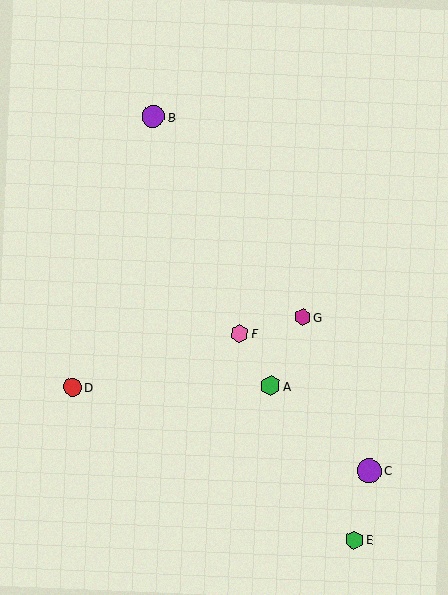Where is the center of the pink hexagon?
The center of the pink hexagon is at (239, 333).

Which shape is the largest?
The purple circle (labeled C) is the largest.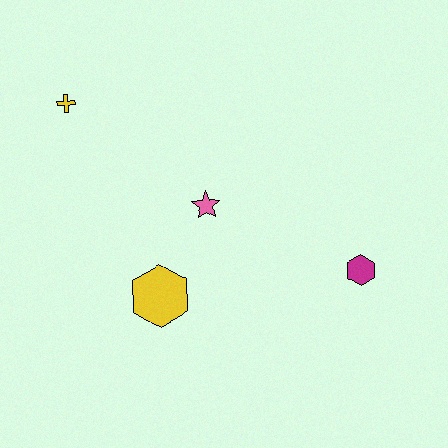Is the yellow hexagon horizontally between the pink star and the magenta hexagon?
No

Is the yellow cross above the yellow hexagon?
Yes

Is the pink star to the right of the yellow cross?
Yes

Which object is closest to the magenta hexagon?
The pink star is closest to the magenta hexagon.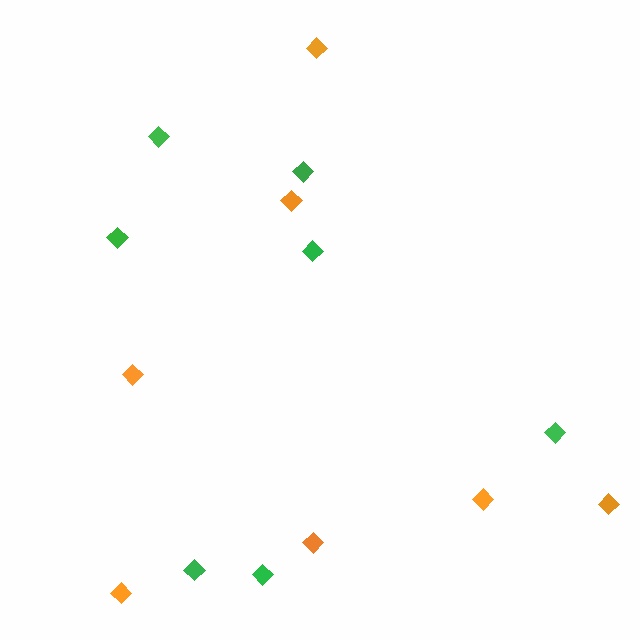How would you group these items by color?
There are 2 groups: one group of orange diamonds (7) and one group of green diamonds (7).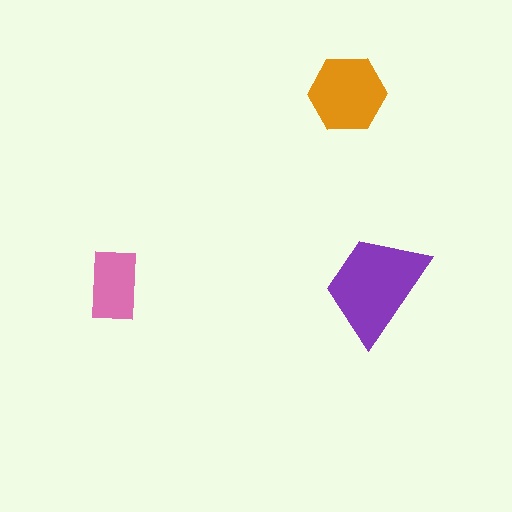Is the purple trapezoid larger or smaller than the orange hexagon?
Larger.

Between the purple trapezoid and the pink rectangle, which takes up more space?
The purple trapezoid.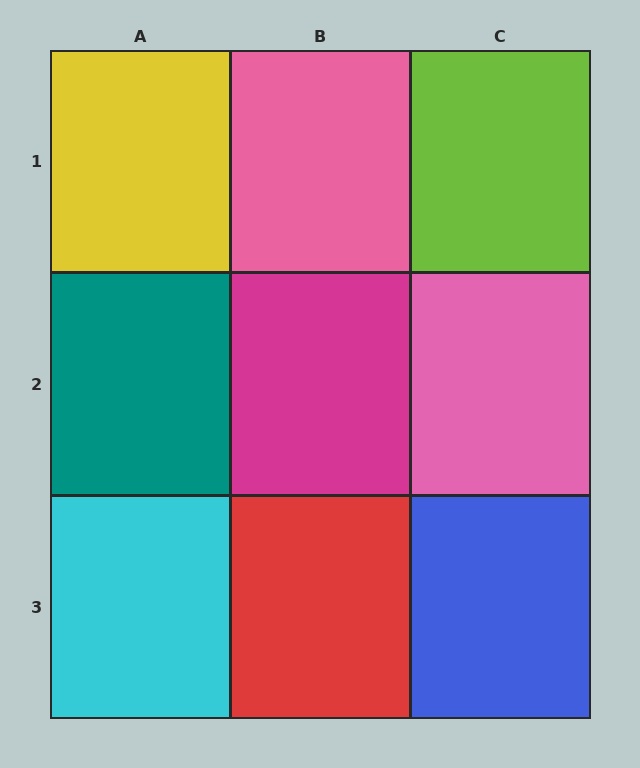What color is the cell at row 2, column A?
Teal.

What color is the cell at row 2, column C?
Pink.